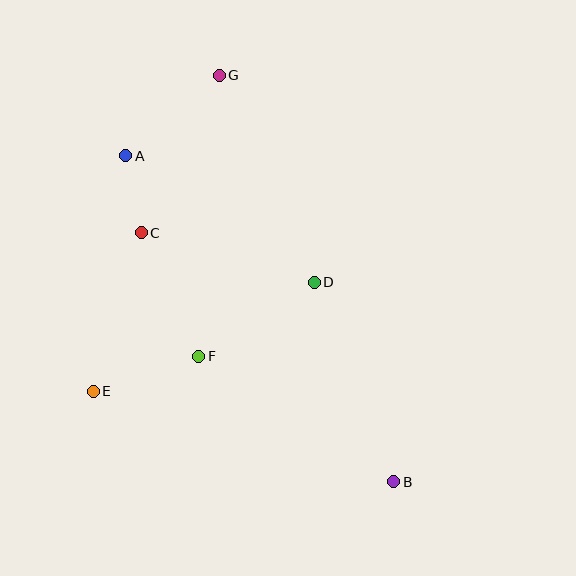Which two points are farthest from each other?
Points B and G are farthest from each other.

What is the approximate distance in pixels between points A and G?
The distance between A and G is approximately 123 pixels.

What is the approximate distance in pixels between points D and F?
The distance between D and F is approximately 137 pixels.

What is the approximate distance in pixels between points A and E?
The distance between A and E is approximately 238 pixels.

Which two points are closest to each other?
Points A and C are closest to each other.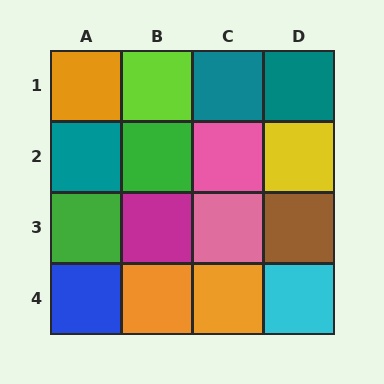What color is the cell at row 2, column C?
Pink.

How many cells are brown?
1 cell is brown.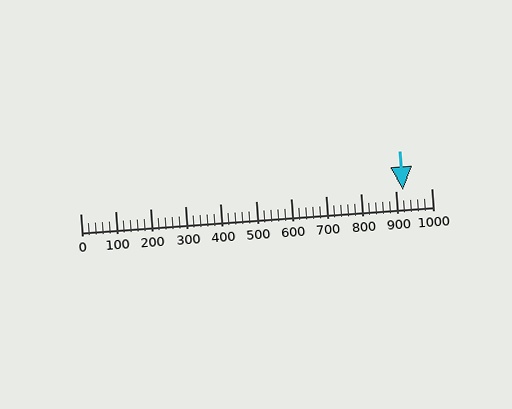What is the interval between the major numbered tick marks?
The major tick marks are spaced 100 units apart.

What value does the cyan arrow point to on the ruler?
The cyan arrow points to approximately 920.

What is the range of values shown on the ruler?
The ruler shows values from 0 to 1000.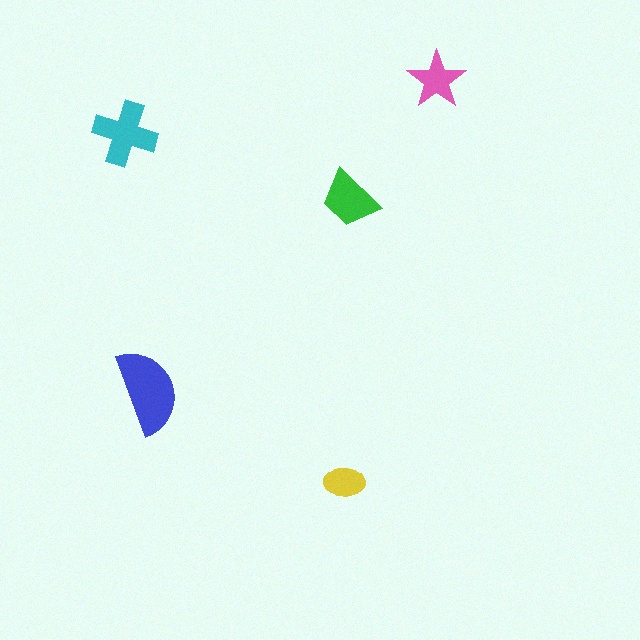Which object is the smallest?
The yellow ellipse.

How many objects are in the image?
There are 5 objects in the image.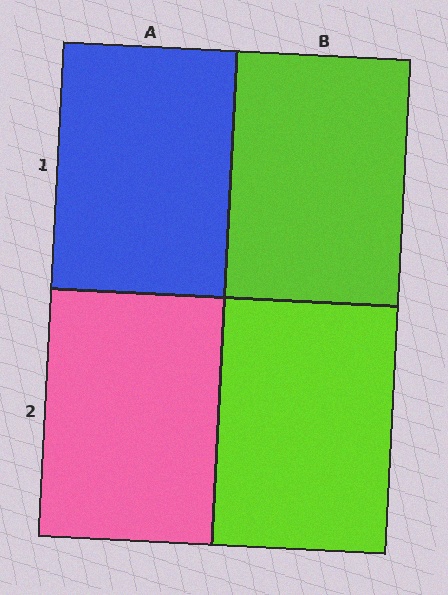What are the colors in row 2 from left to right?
Pink, lime.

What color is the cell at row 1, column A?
Blue.